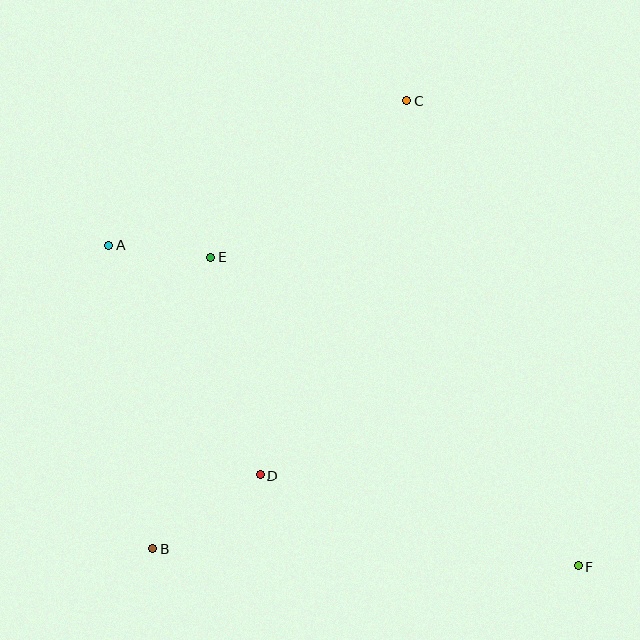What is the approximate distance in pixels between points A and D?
The distance between A and D is approximately 275 pixels.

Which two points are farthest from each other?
Points A and F are farthest from each other.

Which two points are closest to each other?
Points A and E are closest to each other.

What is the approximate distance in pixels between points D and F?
The distance between D and F is approximately 331 pixels.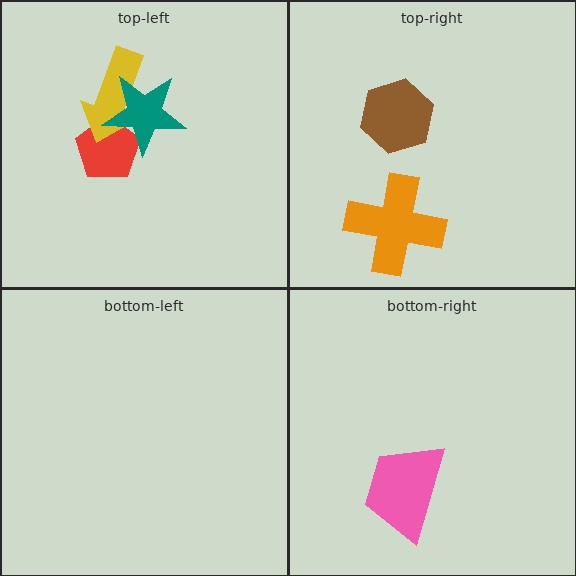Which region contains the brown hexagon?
The top-right region.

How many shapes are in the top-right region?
2.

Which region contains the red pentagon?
The top-left region.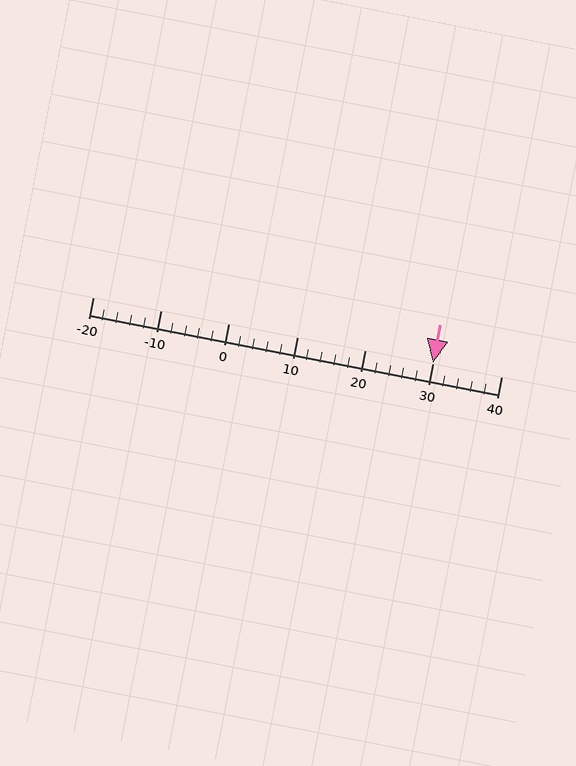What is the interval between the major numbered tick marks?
The major tick marks are spaced 10 units apart.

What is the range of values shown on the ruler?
The ruler shows values from -20 to 40.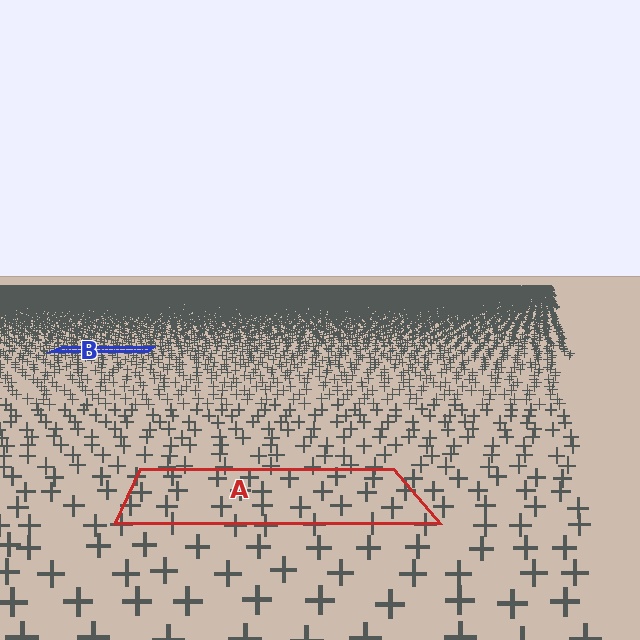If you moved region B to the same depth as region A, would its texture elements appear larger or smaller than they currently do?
They would appear larger. At a closer depth, the same texture elements are projected at a bigger on-screen size.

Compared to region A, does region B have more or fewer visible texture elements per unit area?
Region B has more texture elements per unit area — they are packed more densely because it is farther away.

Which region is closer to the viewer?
Region A is closer. The texture elements there are larger and more spread out.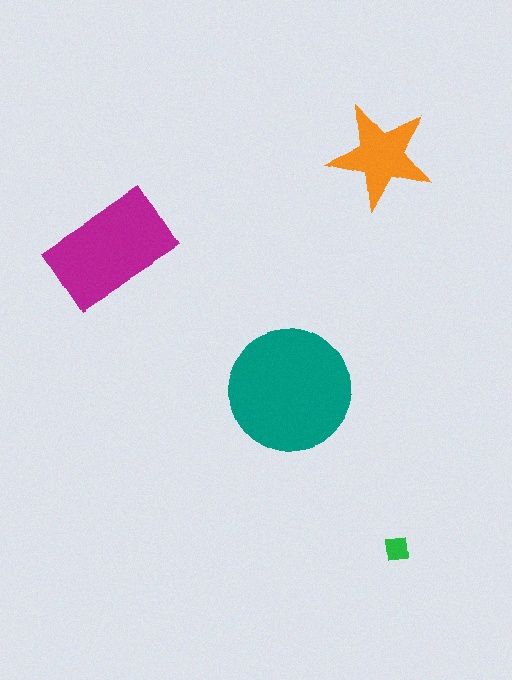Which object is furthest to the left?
The magenta rectangle is leftmost.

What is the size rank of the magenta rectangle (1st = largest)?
2nd.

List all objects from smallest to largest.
The green square, the orange star, the magenta rectangle, the teal circle.